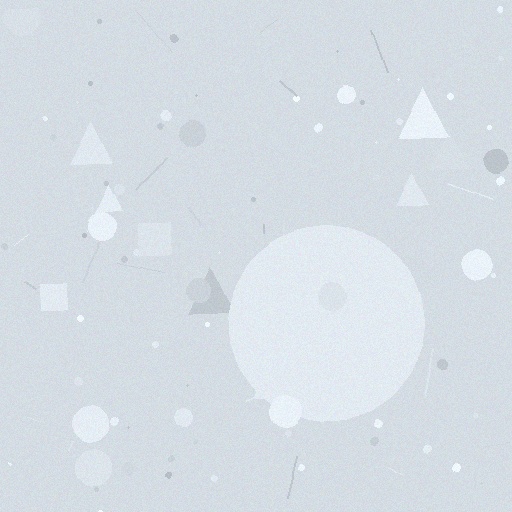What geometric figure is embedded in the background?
A circle is embedded in the background.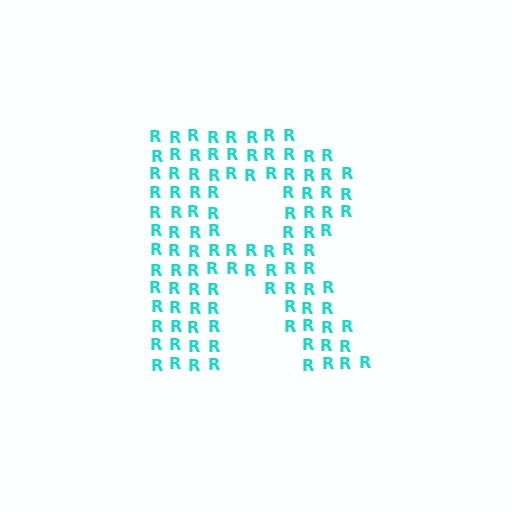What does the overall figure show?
The overall figure shows the letter R.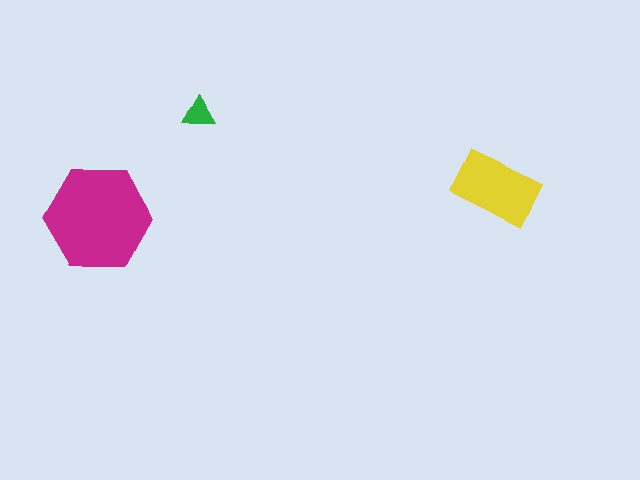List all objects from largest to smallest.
The magenta hexagon, the yellow rectangle, the green triangle.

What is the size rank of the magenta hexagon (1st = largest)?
1st.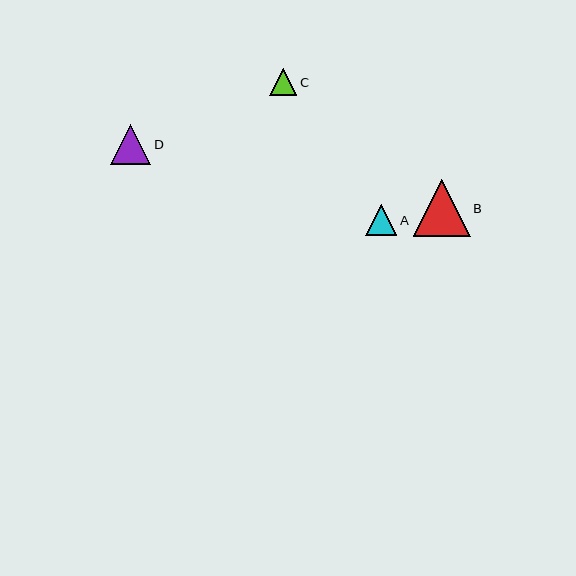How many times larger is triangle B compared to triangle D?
Triangle B is approximately 1.4 times the size of triangle D.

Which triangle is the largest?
Triangle B is the largest with a size of approximately 57 pixels.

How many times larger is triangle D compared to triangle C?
Triangle D is approximately 1.5 times the size of triangle C.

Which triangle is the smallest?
Triangle C is the smallest with a size of approximately 27 pixels.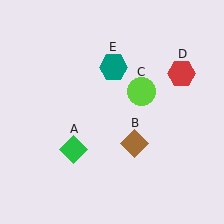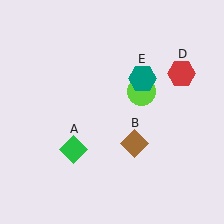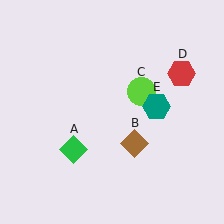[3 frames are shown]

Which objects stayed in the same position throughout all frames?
Green diamond (object A) and brown diamond (object B) and lime circle (object C) and red hexagon (object D) remained stationary.